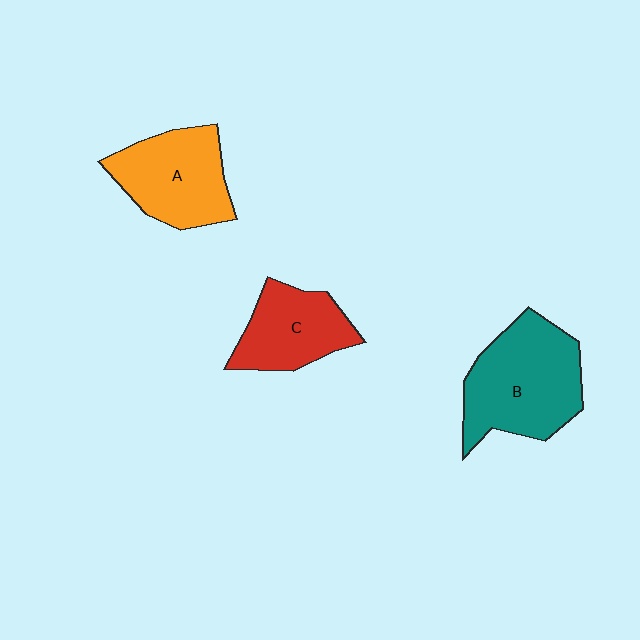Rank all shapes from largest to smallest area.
From largest to smallest: B (teal), A (orange), C (red).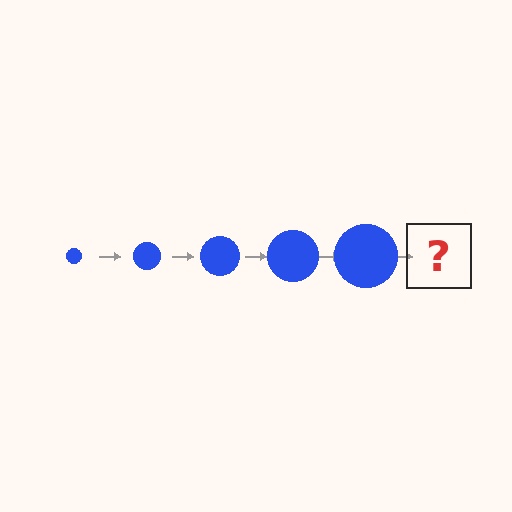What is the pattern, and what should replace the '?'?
The pattern is that the circle gets progressively larger each step. The '?' should be a blue circle, larger than the previous one.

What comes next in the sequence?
The next element should be a blue circle, larger than the previous one.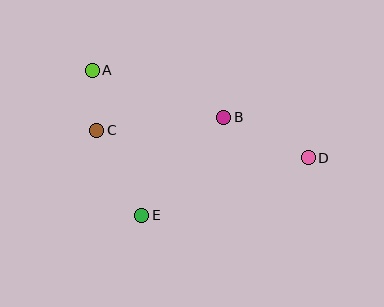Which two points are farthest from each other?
Points A and D are farthest from each other.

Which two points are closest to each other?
Points A and C are closest to each other.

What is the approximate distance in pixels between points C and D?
The distance between C and D is approximately 213 pixels.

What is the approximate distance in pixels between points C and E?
The distance between C and E is approximately 96 pixels.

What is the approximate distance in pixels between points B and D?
The distance between B and D is approximately 93 pixels.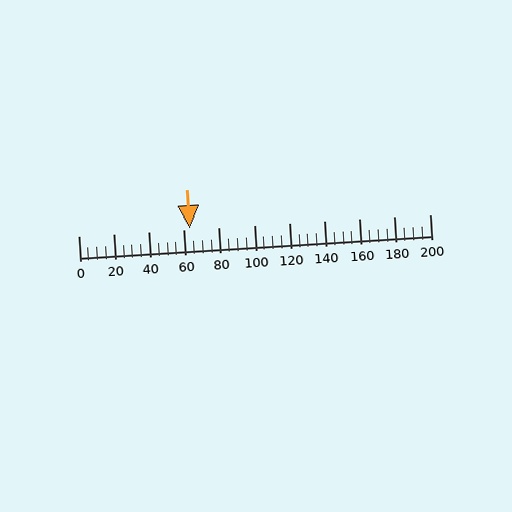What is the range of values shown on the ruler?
The ruler shows values from 0 to 200.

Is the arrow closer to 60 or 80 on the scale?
The arrow is closer to 60.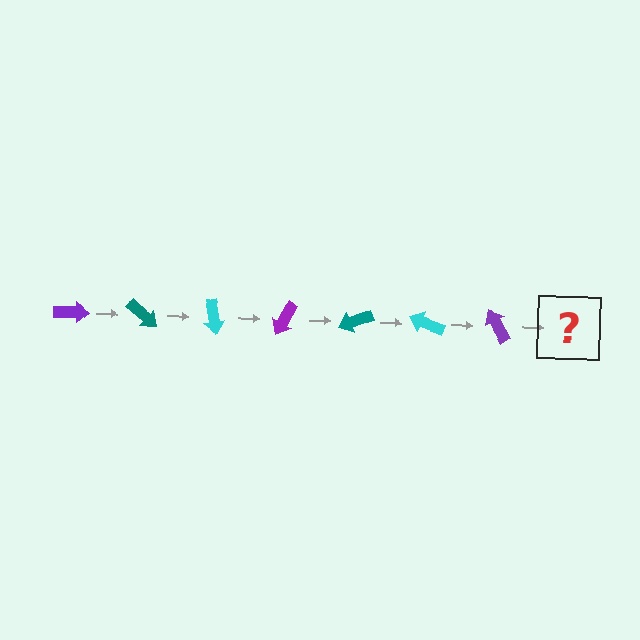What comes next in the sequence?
The next element should be a teal arrow, rotated 280 degrees from the start.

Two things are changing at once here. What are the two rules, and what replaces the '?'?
The two rules are that it rotates 40 degrees each step and the color cycles through purple, teal, and cyan. The '?' should be a teal arrow, rotated 280 degrees from the start.